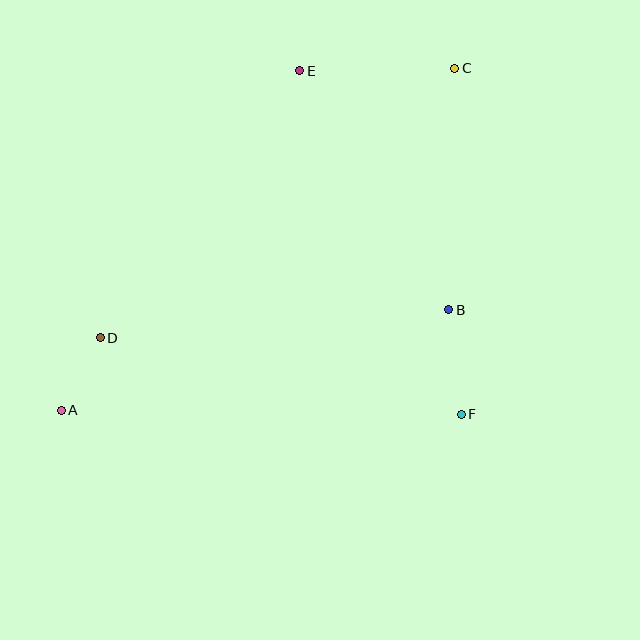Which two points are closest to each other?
Points A and D are closest to each other.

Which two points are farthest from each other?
Points A and C are farthest from each other.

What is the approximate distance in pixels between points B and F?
The distance between B and F is approximately 105 pixels.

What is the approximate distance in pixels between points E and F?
The distance between E and F is approximately 379 pixels.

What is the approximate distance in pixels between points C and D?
The distance between C and D is approximately 445 pixels.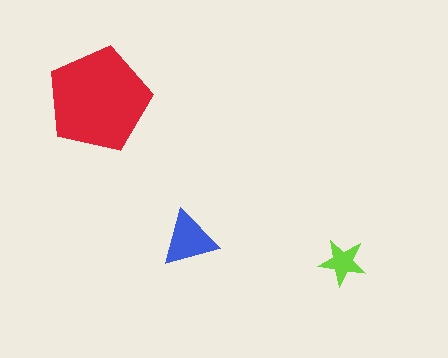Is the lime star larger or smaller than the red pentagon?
Smaller.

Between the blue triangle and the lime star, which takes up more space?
The blue triangle.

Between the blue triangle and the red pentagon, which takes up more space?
The red pentagon.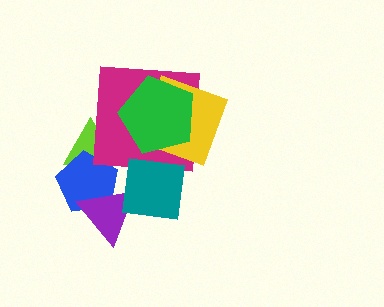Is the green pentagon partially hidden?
No, no other shape covers it.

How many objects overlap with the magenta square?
3 objects overlap with the magenta square.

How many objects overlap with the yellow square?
2 objects overlap with the yellow square.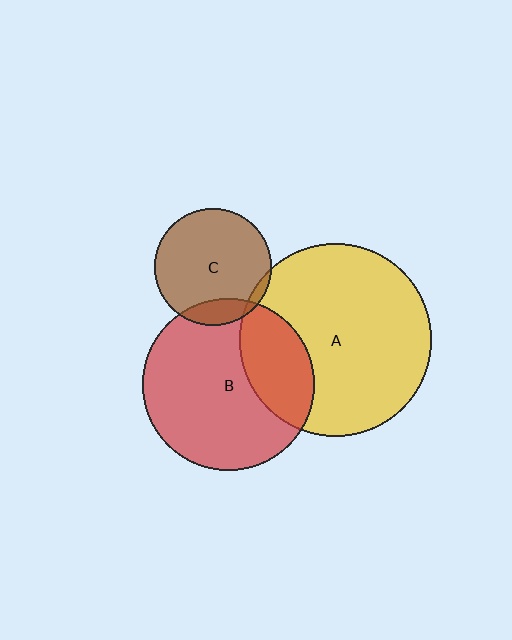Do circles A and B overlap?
Yes.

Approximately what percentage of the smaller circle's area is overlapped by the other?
Approximately 30%.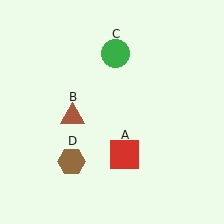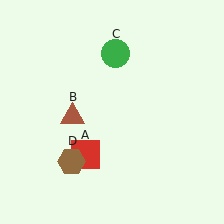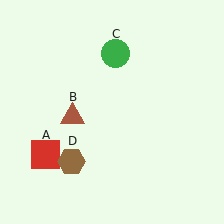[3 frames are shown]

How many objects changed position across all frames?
1 object changed position: red square (object A).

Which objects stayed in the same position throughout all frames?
Brown triangle (object B) and green circle (object C) and brown hexagon (object D) remained stationary.